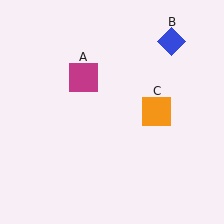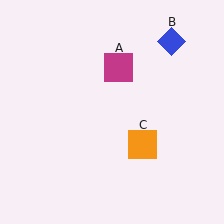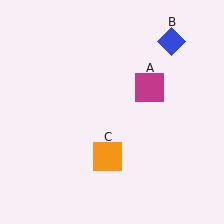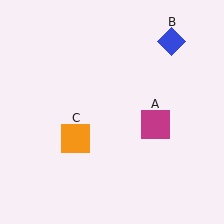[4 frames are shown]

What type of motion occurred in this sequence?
The magenta square (object A), orange square (object C) rotated clockwise around the center of the scene.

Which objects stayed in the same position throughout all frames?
Blue diamond (object B) remained stationary.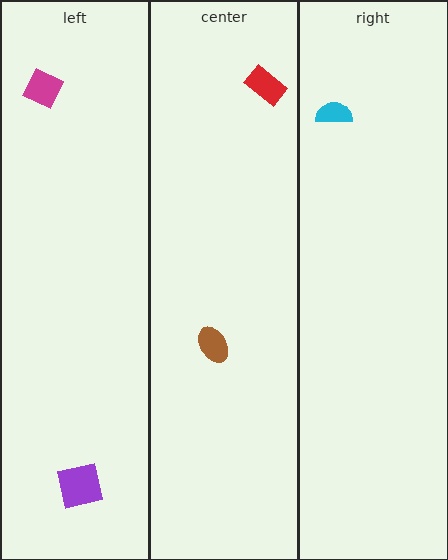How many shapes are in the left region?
2.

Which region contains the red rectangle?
The center region.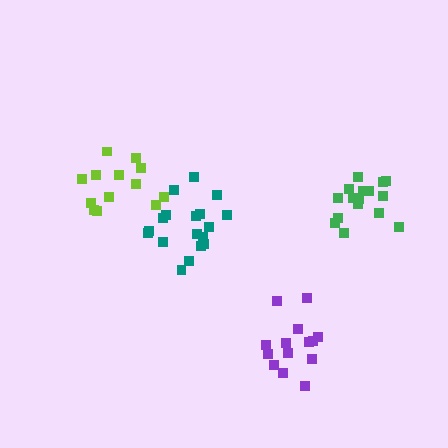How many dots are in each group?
Group 1: 18 dots, Group 2: 14 dots, Group 3: 16 dots, Group 4: 13 dots (61 total).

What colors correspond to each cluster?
The clusters are colored: teal, purple, green, lime.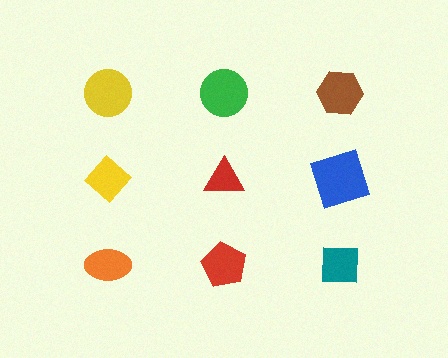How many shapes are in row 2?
3 shapes.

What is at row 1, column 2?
A green circle.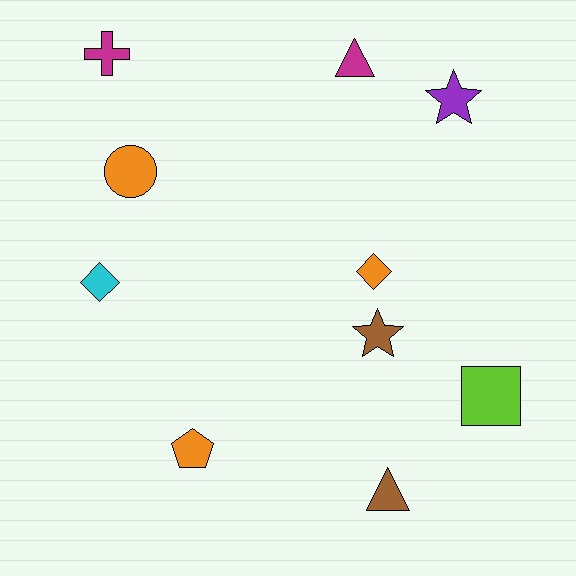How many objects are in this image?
There are 10 objects.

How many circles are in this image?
There is 1 circle.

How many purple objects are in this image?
There is 1 purple object.